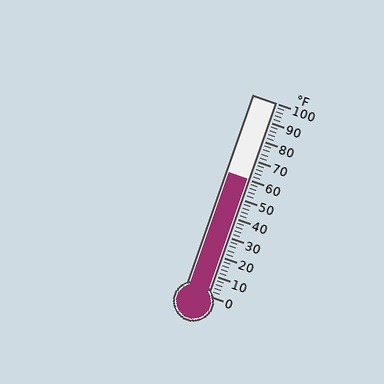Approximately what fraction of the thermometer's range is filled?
The thermometer is filled to approximately 60% of its range.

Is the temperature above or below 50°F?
The temperature is above 50°F.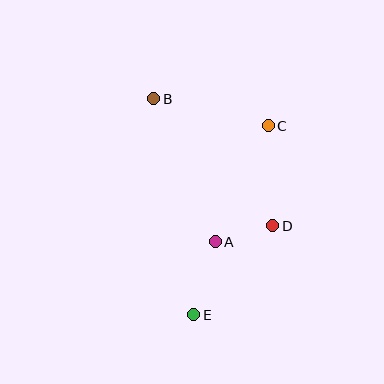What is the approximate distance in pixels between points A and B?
The distance between A and B is approximately 156 pixels.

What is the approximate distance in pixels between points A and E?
The distance between A and E is approximately 76 pixels.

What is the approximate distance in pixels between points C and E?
The distance between C and E is approximately 203 pixels.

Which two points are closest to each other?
Points A and D are closest to each other.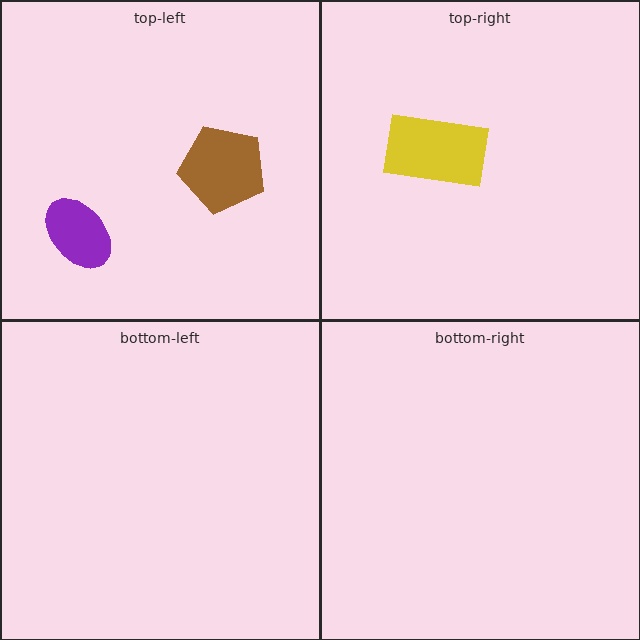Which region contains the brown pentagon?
The top-left region.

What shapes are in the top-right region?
The yellow rectangle.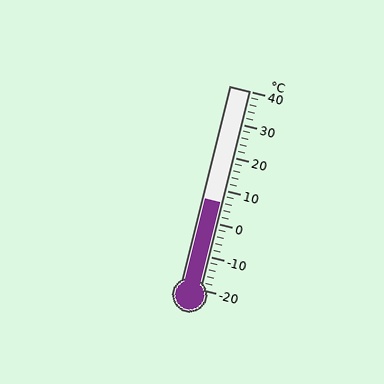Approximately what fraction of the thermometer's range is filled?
The thermometer is filled to approximately 45% of its range.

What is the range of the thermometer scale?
The thermometer scale ranges from -20°C to 40°C.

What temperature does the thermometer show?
The thermometer shows approximately 6°C.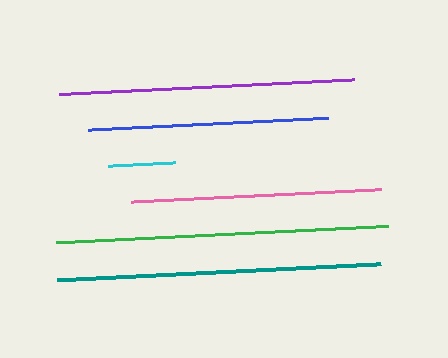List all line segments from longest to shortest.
From longest to shortest: green, teal, purple, pink, blue, cyan.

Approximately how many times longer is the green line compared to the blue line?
The green line is approximately 1.4 times the length of the blue line.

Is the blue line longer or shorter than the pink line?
The pink line is longer than the blue line.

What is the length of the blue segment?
The blue segment is approximately 240 pixels long.